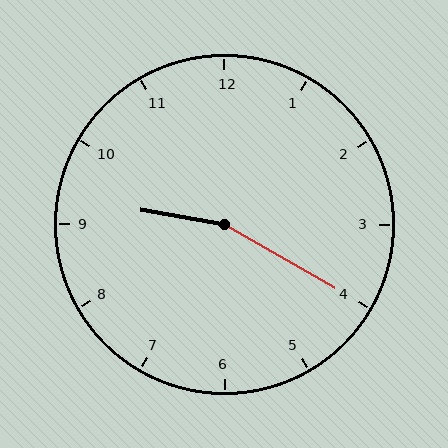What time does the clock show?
9:20.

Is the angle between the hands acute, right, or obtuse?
It is obtuse.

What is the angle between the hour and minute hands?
Approximately 160 degrees.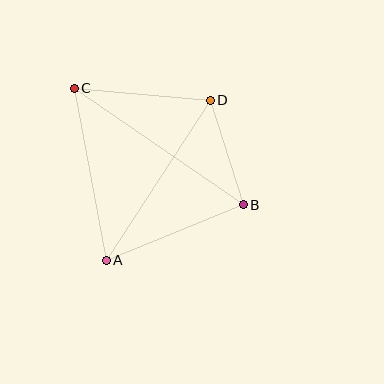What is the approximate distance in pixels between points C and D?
The distance between C and D is approximately 137 pixels.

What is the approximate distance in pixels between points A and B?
The distance between A and B is approximately 148 pixels.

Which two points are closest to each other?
Points B and D are closest to each other.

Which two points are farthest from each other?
Points B and C are farthest from each other.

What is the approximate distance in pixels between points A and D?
The distance between A and D is approximately 191 pixels.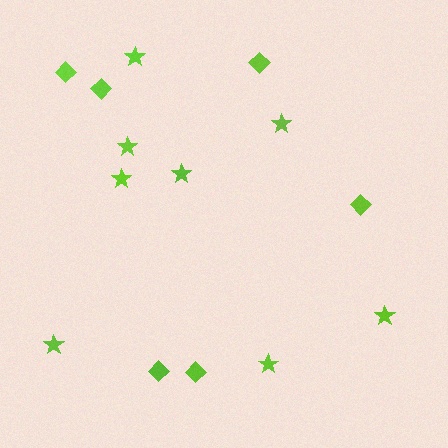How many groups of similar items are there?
There are 2 groups: one group of diamonds (6) and one group of stars (8).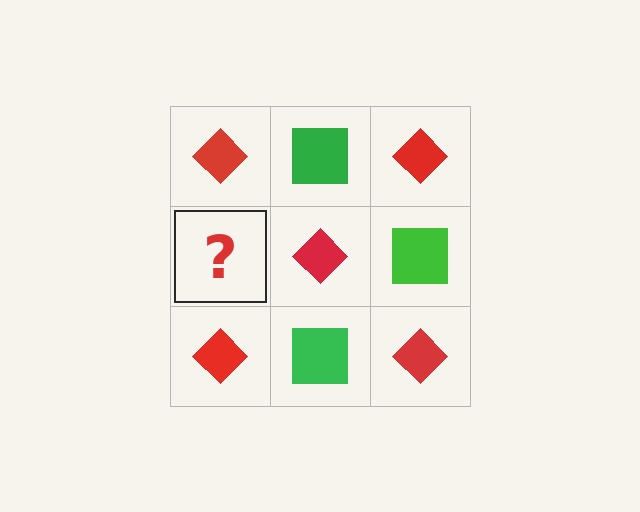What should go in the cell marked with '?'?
The missing cell should contain a green square.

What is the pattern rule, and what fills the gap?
The rule is that it alternates red diamond and green square in a checkerboard pattern. The gap should be filled with a green square.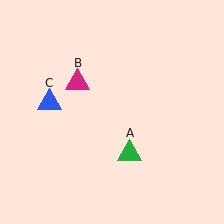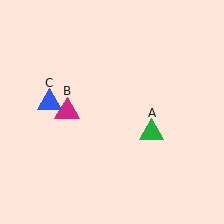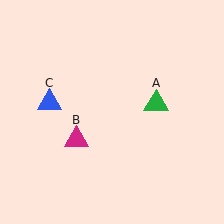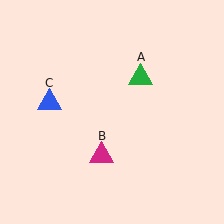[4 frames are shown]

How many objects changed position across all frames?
2 objects changed position: green triangle (object A), magenta triangle (object B).